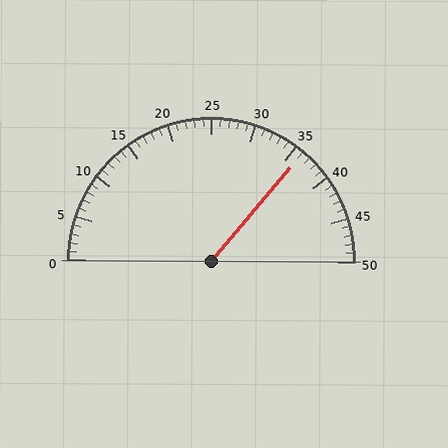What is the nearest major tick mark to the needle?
The nearest major tick mark is 35.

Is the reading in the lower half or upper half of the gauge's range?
The reading is in the upper half of the range (0 to 50).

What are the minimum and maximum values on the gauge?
The gauge ranges from 0 to 50.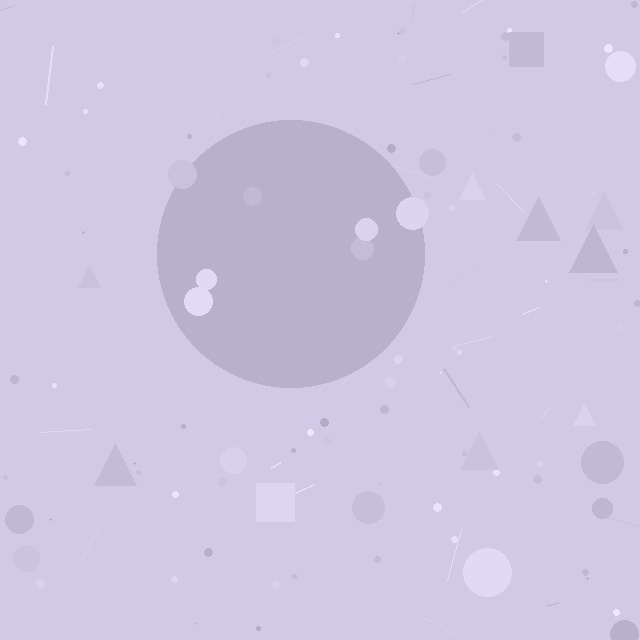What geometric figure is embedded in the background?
A circle is embedded in the background.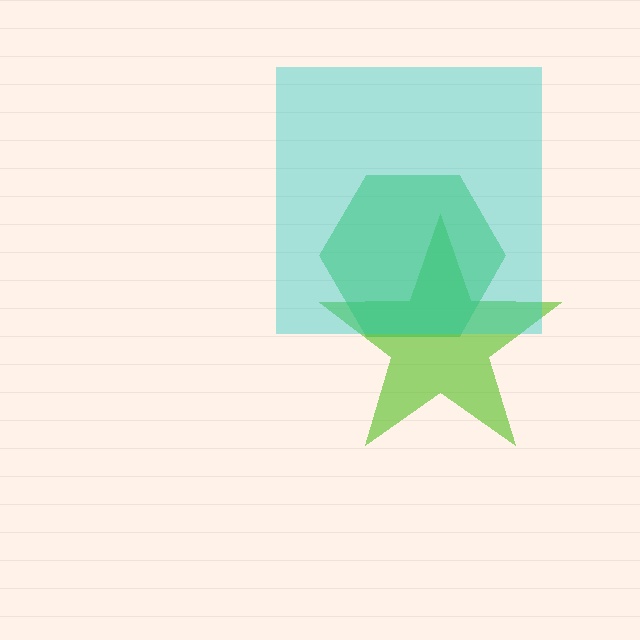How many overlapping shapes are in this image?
There are 3 overlapping shapes in the image.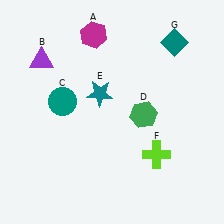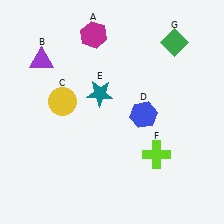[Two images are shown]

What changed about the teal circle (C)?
In Image 1, C is teal. In Image 2, it changed to yellow.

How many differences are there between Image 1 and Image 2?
There are 3 differences between the two images.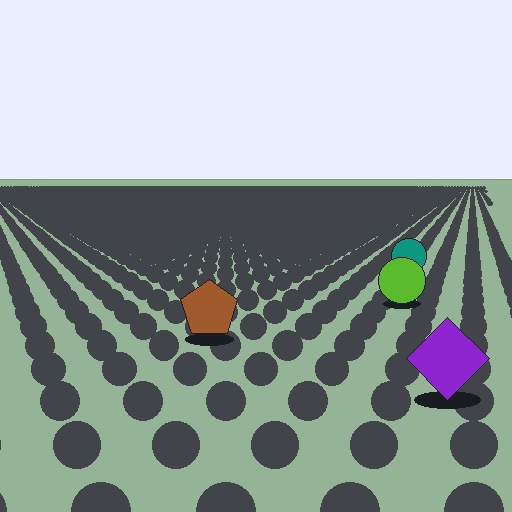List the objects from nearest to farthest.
From nearest to farthest: the purple diamond, the brown pentagon, the lime circle, the teal circle.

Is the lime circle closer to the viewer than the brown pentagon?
No. The brown pentagon is closer — you can tell from the texture gradient: the ground texture is coarser near it.